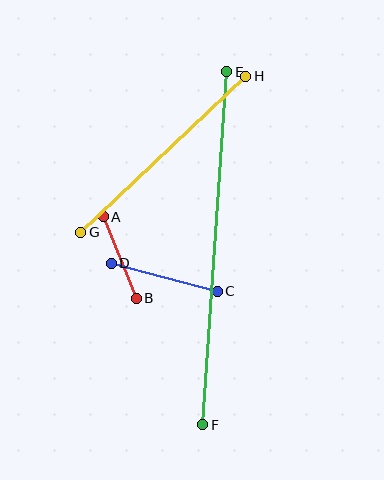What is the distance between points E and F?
The distance is approximately 354 pixels.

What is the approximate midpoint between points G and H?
The midpoint is at approximately (163, 154) pixels.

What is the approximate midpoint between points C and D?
The midpoint is at approximately (164, 277) pixels.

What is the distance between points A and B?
The distance is approximately 88 pixels.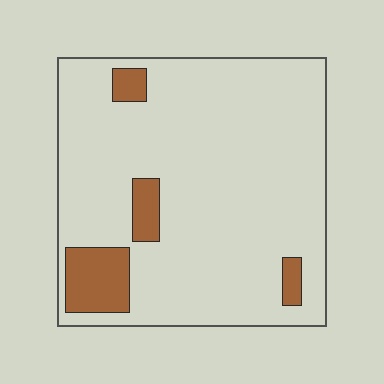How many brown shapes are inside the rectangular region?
4.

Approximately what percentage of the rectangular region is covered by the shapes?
Approximately 10%.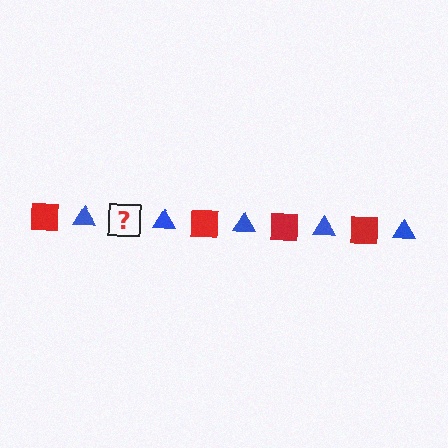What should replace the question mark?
The question mark should be replaced with a red square.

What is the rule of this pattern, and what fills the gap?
The rule is that the pattern alternates between red square and blue triangle. The gap should be filled with a red square.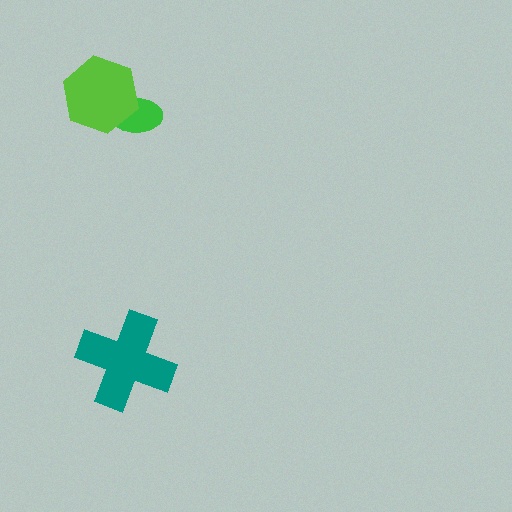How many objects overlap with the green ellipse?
1 object overlaps with the green ellipse.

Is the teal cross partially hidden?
No, no other shape covers it.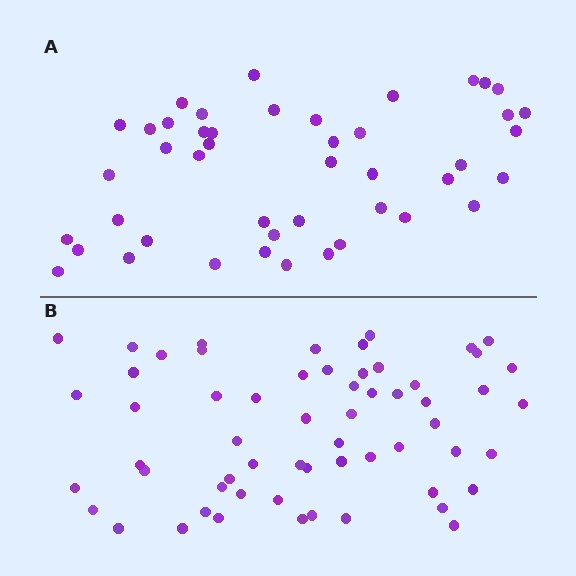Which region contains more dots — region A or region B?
Region B (the bottom region) has more dots.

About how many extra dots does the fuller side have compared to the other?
Region B has approximately 15 more dots than region A.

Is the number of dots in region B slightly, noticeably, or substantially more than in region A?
Region B has noticeably more, but not dramatically so. The ratio is roughly 1.3 to 1.